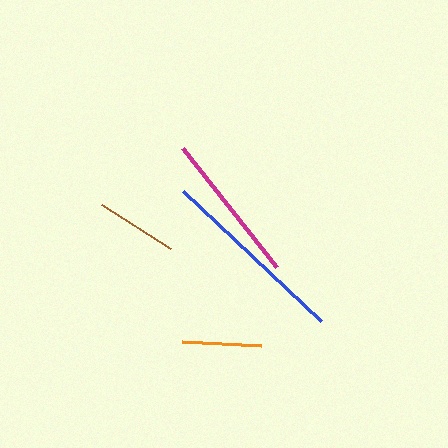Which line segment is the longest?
The blue line is the longest at approximately 189 pixels.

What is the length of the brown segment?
The brown segment is approximately 83 pixels long.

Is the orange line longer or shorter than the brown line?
The brown line is longer than the orange line.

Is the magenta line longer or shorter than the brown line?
The magenta line is longer than the brown line.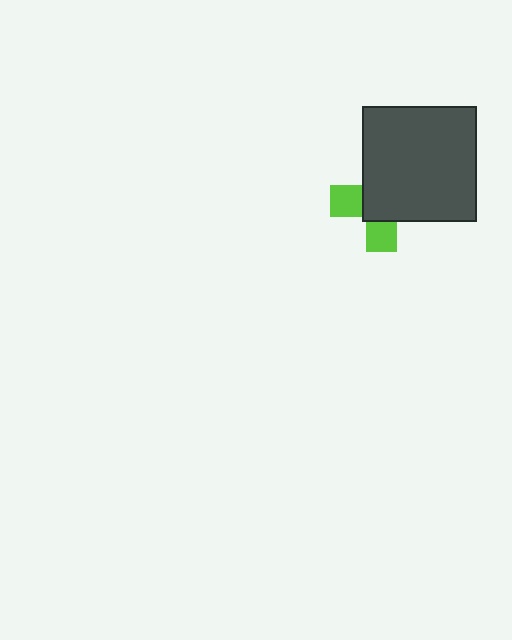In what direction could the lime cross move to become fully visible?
The lime cross could move toward the lower-left. That would shift it out from behind the dark gray square entirely.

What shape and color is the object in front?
The object in front is a dark gray square.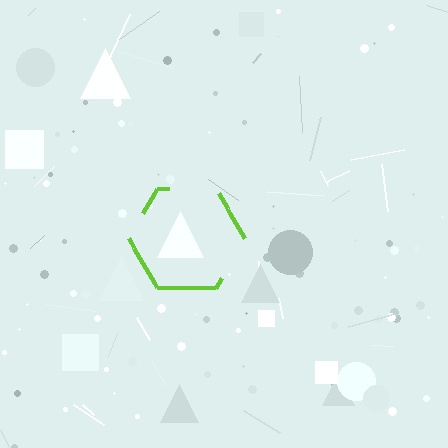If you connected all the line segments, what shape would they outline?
They would outline a hexagon.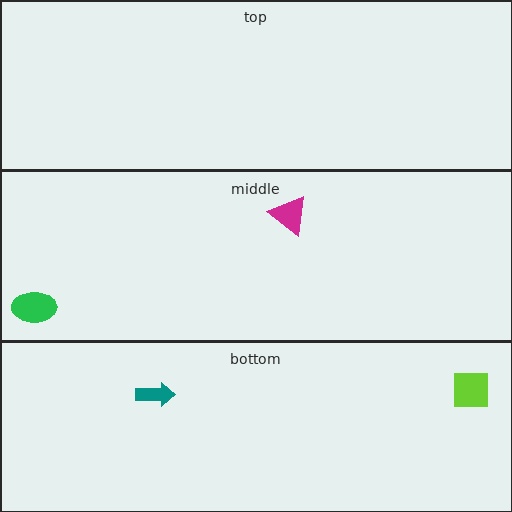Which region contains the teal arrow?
The bottom region.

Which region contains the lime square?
The bottom region.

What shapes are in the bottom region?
The teal arrow, the lime square.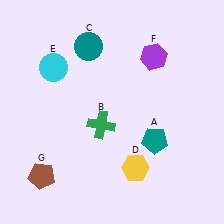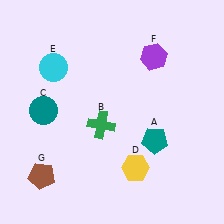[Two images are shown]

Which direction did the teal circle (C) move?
The teal circle (C) moved down.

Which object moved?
The teal circle (C) moved down.